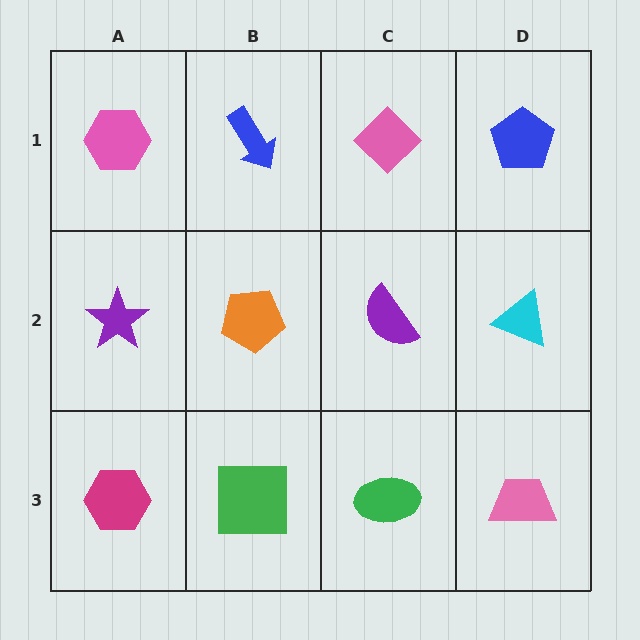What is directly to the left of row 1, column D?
A pink diamond.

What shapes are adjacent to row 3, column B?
An orange pentagon (row 2, column B), a magenta hexagon (row 3, column A), a green ellipse (row 3, column C).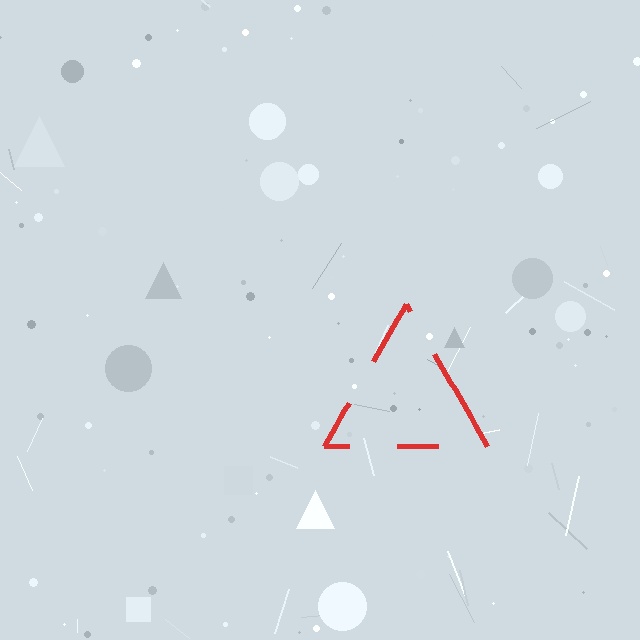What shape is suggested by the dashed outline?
The dashed outline suggests a triangle.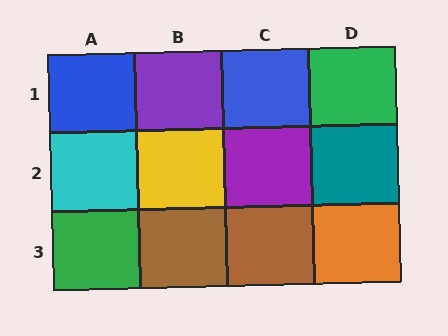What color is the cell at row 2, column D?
Teal.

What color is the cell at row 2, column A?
Cyan.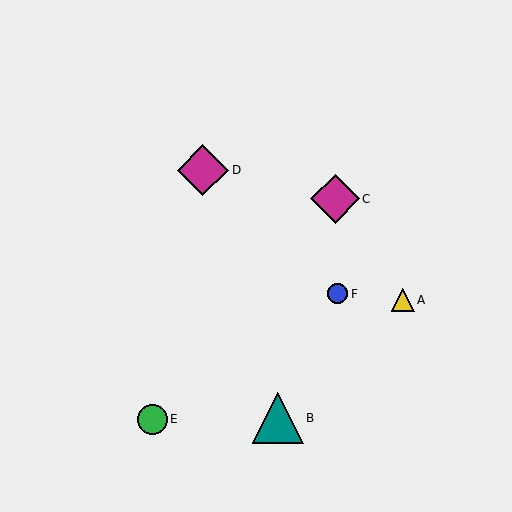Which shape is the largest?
The magenta diamond (labeled D) is the largest.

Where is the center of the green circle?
The center of the green circle is at (152, 419).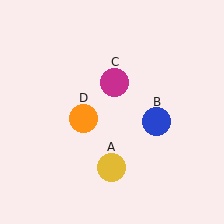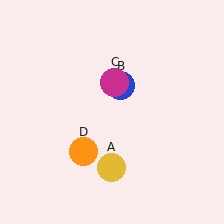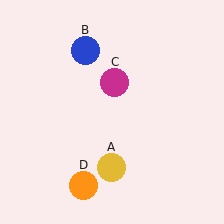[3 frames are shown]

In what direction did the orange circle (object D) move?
The orange circle (object D) moved down.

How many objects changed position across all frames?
2 objects changed position: blue circle (object B), orange circle (object D).